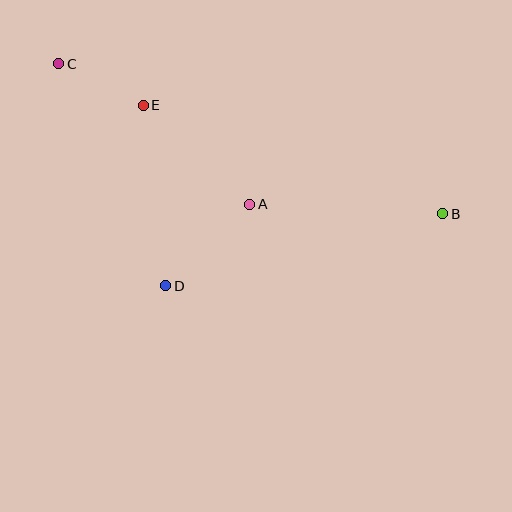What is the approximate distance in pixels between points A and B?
The distance between A and B is approximately 193 pixels.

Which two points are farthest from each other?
Points B and C are farthest from each other.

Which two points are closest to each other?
Points C and E are closest to each other.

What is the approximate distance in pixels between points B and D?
The distance between B and D is approximately 286 pixels.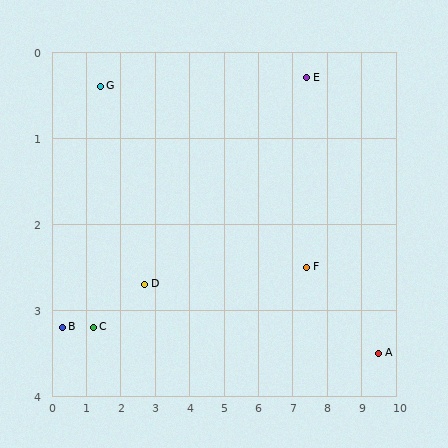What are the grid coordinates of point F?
Point F is at approximately (7.4, 2.5).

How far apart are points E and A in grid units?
Points E and A are about 3.8 grid units apart.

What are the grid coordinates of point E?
Point E is at approximately (7.4, 0.3).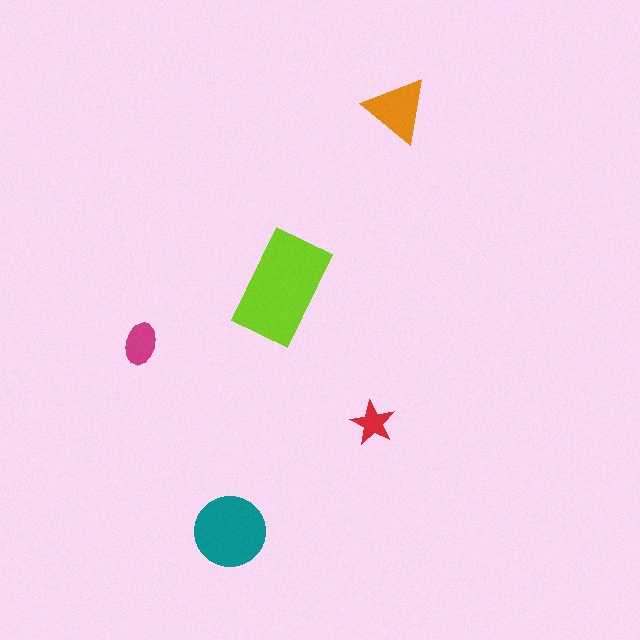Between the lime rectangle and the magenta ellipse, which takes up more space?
The lime rectangle.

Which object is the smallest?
The red star.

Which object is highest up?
The orange triangle is topmost.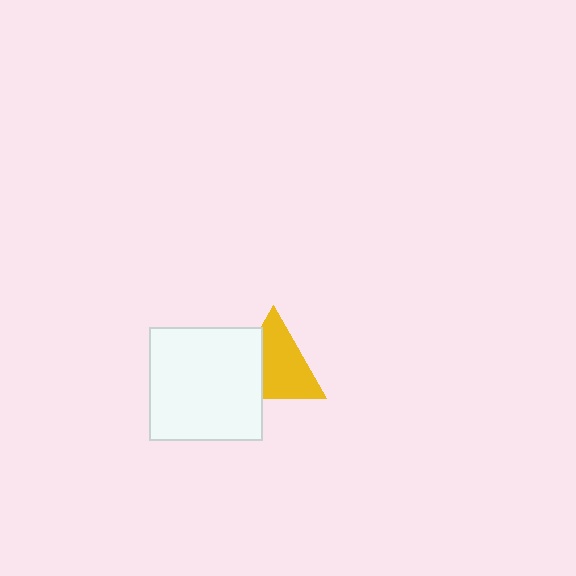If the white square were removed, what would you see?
You would see the complete yellow triangle.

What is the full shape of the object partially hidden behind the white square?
The partially hidden object is a yellow triangle.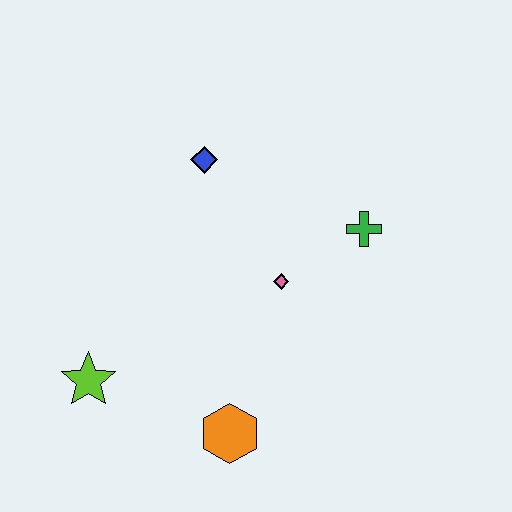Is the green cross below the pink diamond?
No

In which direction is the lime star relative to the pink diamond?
The lime star is to the left of the pink diamond.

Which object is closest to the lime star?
The orange hexagon is closest to the lime star.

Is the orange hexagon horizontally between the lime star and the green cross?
Yes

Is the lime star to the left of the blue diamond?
Yes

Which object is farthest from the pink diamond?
The lime star is farthest from the pink diamond.